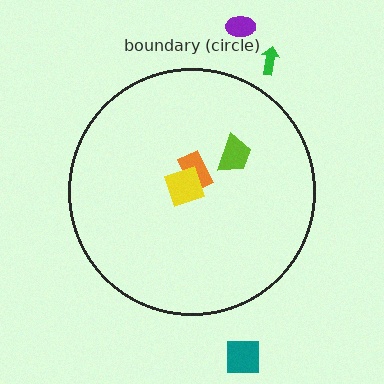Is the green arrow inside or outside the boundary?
Outside.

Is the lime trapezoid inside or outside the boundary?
Inside.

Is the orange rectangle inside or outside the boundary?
Inside.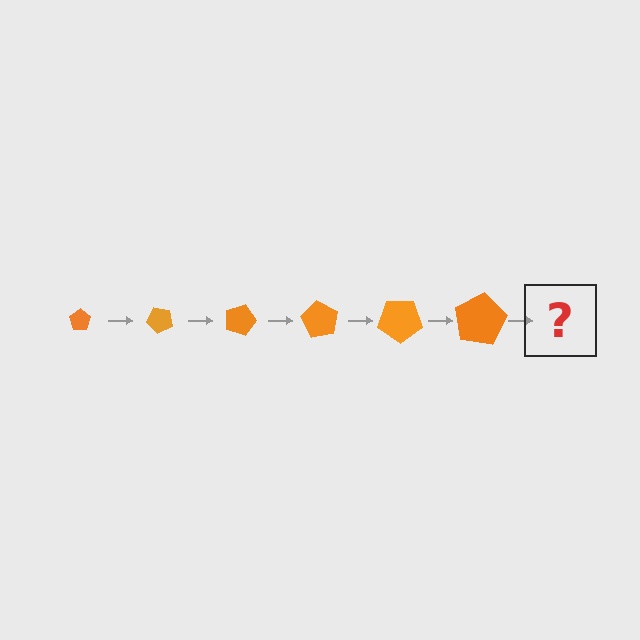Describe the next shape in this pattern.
It should be a pentagon, larger than the previous one and rotated 270 degrees from the start.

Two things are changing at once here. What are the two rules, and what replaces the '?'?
The two rules are that the pentagon grows larger each step and it rotates 45 degrees each step. The '?' should be a pentagon, larger than the previous one and rotated 270 degrees from the start.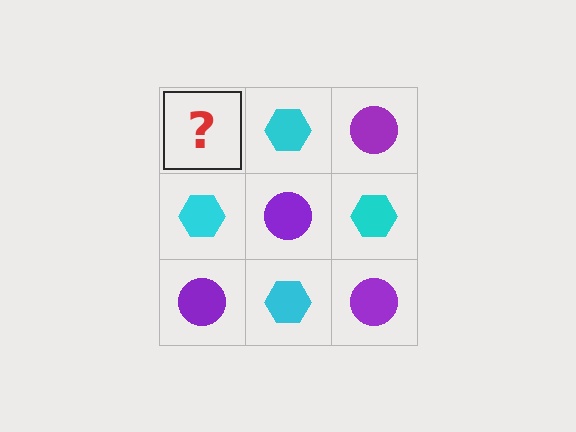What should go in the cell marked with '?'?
The missing cell should contain a purple circle.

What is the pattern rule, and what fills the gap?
The rule is that it alternates purple circle and cyan hexagon in a checkerboard pattern. The gap should be filled with a purple circle.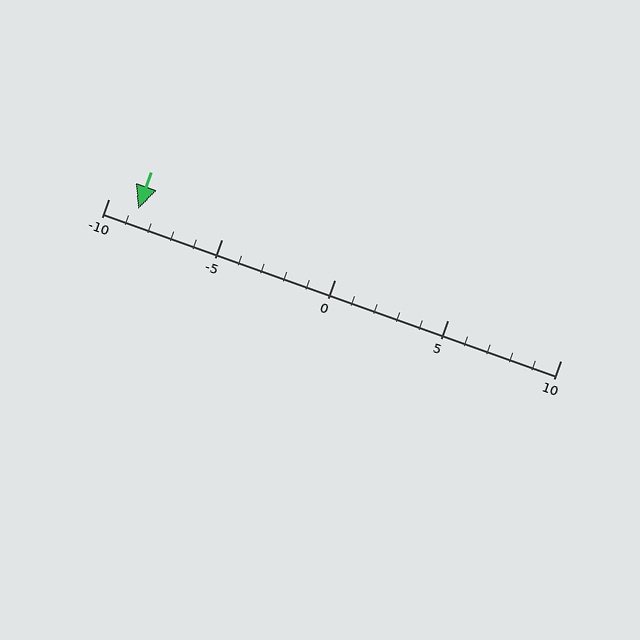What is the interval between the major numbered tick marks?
The major tick marks are spaced 5 units apart.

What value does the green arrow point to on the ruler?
The green arrow points to approximately -9.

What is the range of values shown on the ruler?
The ruler shows values from -10 to 10.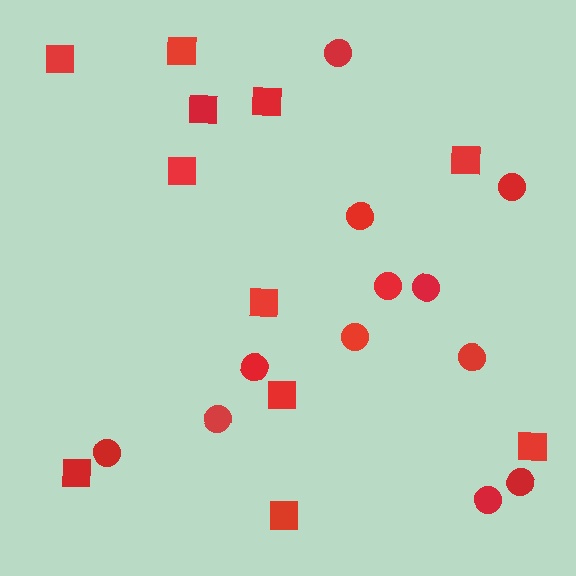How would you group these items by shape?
There are 2 groups: one group of squares (11) and one group of circles (12).